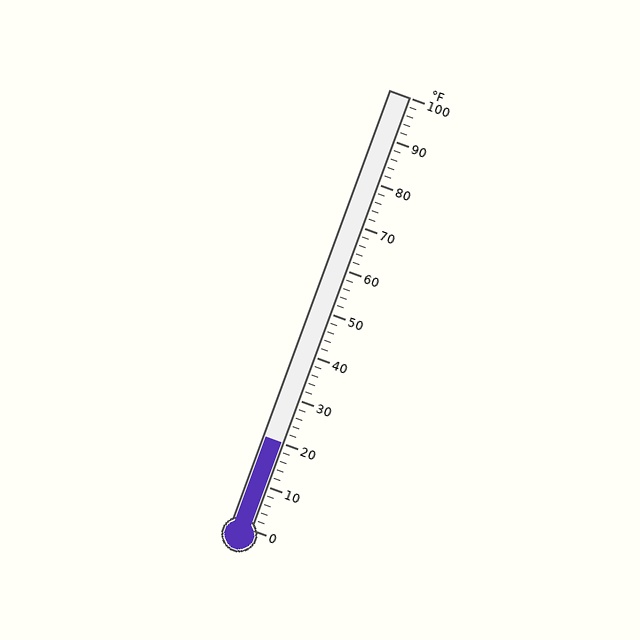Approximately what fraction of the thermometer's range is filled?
The thermometer is filled to approximately 20% of its range.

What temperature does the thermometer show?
The thermometer shows approximately 20°F.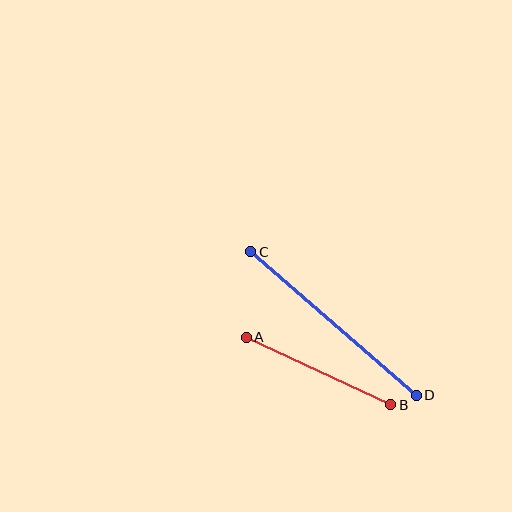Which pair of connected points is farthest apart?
Points C and D are farthest apart.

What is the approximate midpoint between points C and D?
The midpoint is at approximately (333, 324) pixels.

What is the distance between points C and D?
The distance is approximately 219 pixels.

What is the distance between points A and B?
The distance is approximately 159 pixels.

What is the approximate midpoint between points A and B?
The midpoint is at approximately (319, 371) pixels.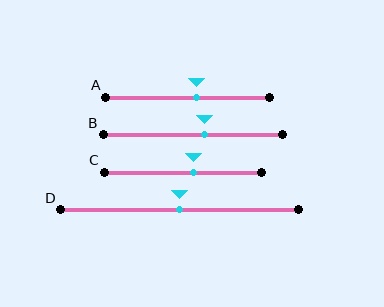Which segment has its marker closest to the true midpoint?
Segment D has its marker closest to the true midpoint.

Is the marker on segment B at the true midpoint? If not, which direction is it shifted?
No, the marker on segment B is shifted to the right by about 7% of the segment length.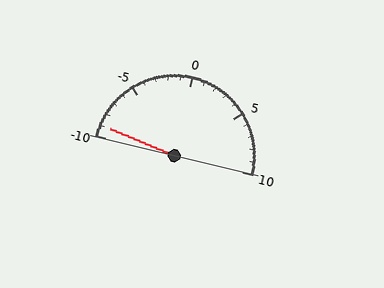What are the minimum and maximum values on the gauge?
The gauge ranges from -10 to 10.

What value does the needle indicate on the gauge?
The needle indicates approximately -9.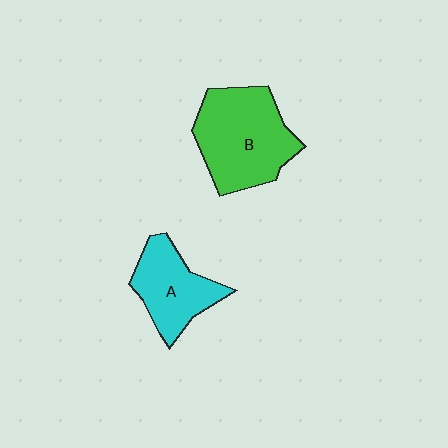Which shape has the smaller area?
Shape A (cyan).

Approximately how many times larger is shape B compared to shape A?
Approximately 1.5 times.